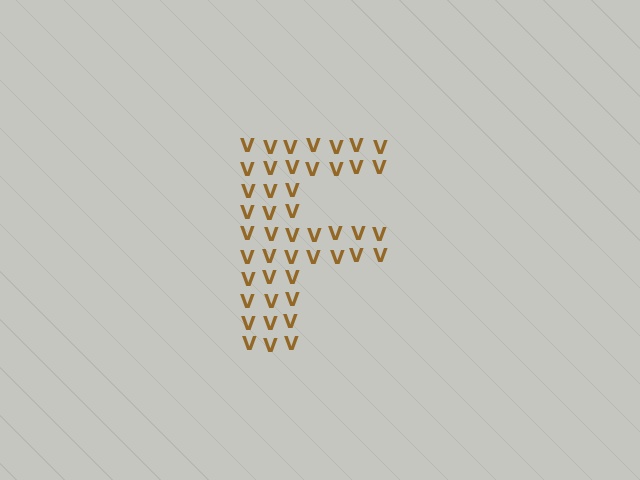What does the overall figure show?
The overall figure shows the letter F.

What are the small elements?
The small elements are letter V's.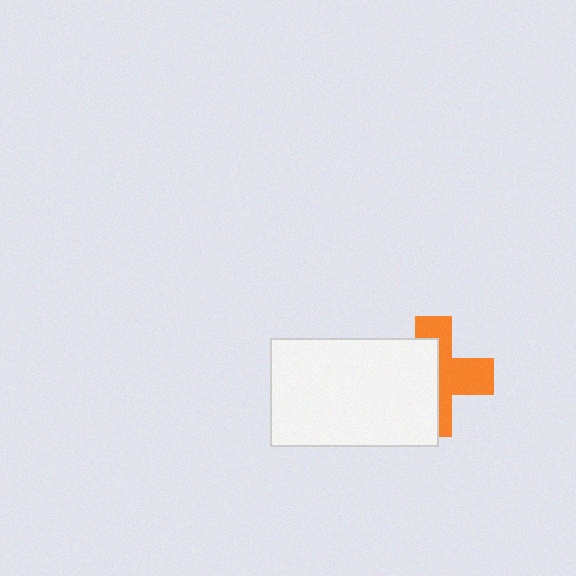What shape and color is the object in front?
The object in front is a white rectangle.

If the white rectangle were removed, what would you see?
You would see the complete orange cross.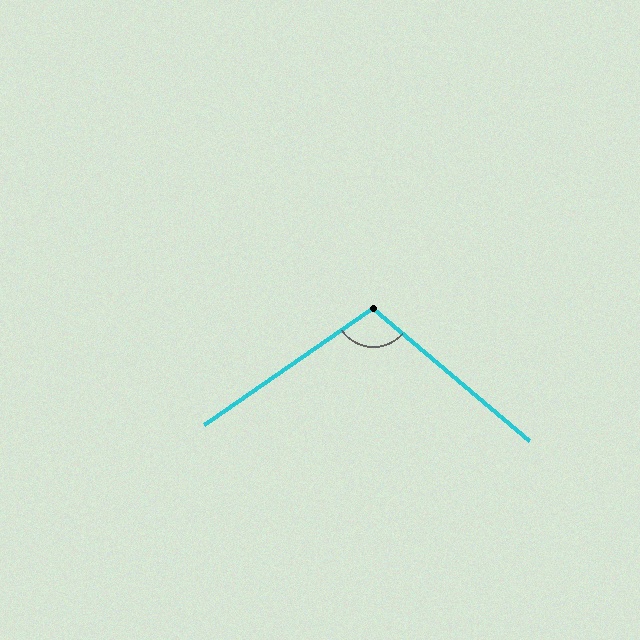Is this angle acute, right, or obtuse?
It is obtuse.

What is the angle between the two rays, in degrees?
Approximately 105 degrees.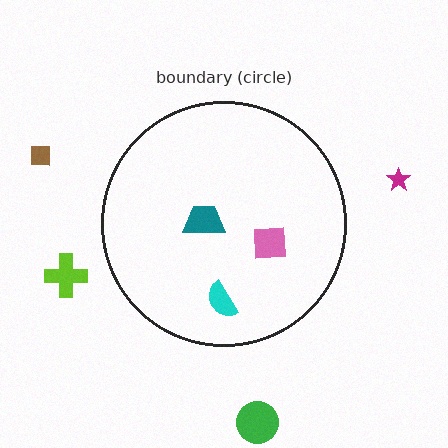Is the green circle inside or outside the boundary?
Outside.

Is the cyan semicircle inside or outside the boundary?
Inside.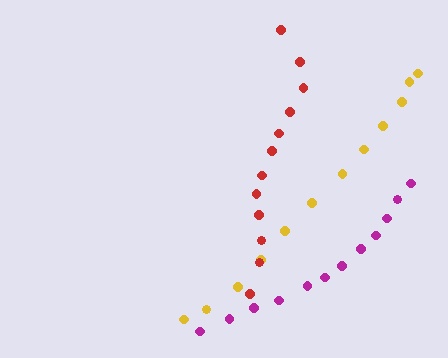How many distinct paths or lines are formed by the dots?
There are 3 distinct paths.